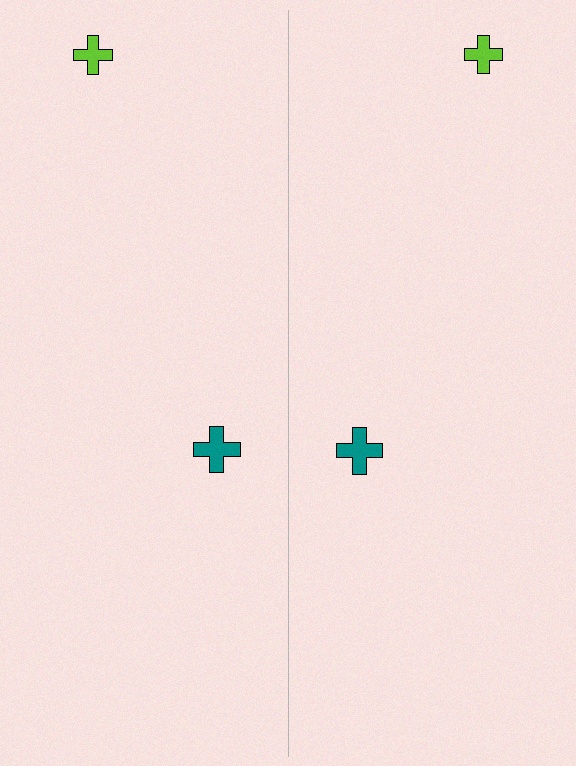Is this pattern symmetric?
Yes, this pattern has bilateral (reflection) symmetry.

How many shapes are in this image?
There are 4 shapes in this image.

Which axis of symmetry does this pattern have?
The pattern has a vertical axis of symmetry running through the center of the image.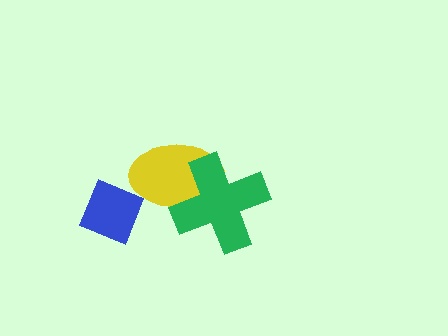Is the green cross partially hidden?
No, no other shape covers it.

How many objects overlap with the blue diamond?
1 object overlaps with the blue diamond.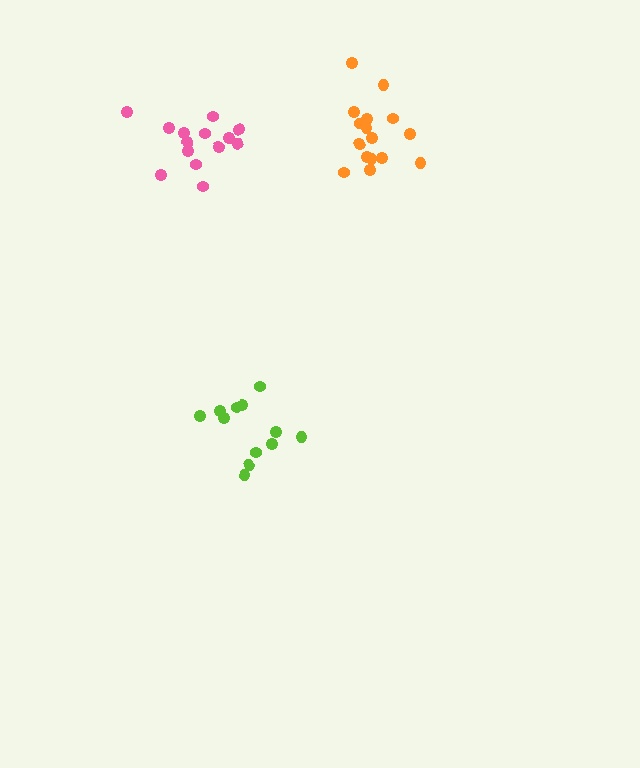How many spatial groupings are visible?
There are 3 spatial groupings.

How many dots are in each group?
Group 1: 12 dots, Group 2: 14 dots, Group 3: 16 dots (42 total).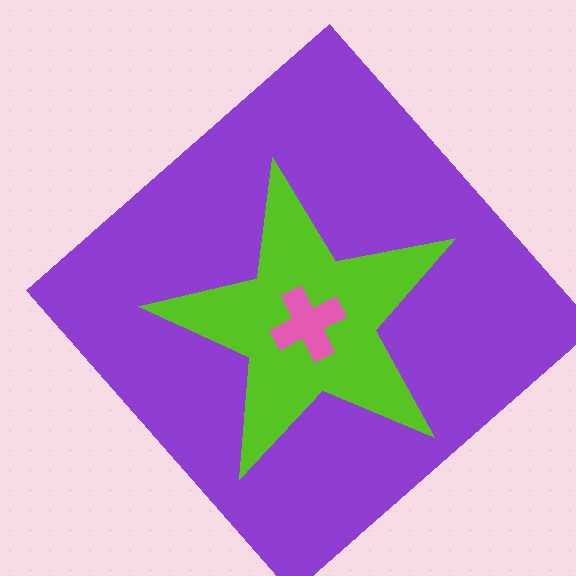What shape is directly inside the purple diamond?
The lime star.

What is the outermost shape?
The purple diamond.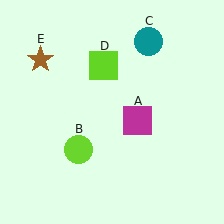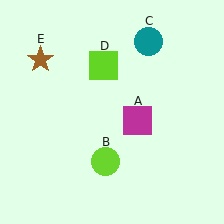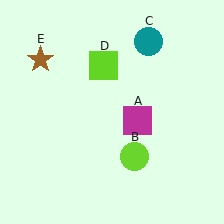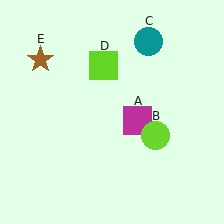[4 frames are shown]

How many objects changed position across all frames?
1 object changed position: lime circle (object B).